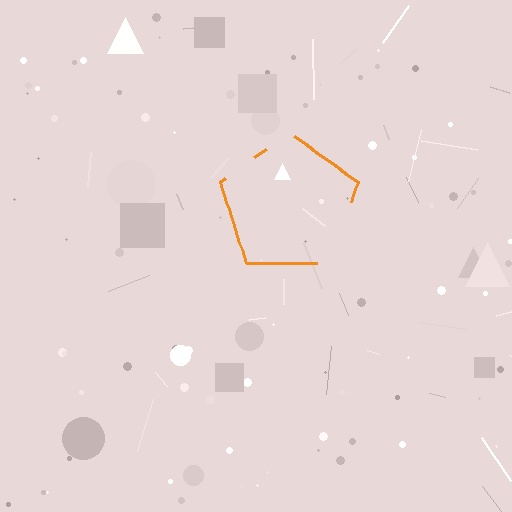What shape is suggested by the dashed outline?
The dashed outline suggests a pentagon.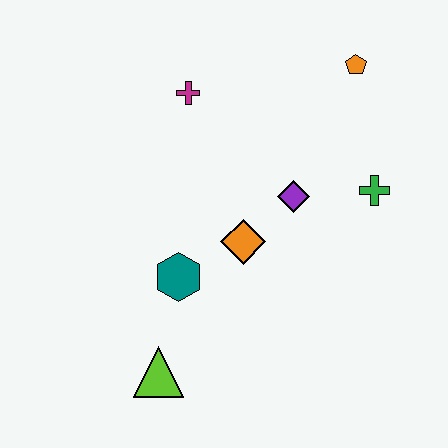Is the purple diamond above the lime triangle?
Yes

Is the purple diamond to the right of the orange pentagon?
No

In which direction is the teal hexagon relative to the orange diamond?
The teal hexagon is to the left of the orange diamond.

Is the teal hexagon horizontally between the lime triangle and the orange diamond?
Yes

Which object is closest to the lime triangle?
The teal hexagon is closest to the lime triangle.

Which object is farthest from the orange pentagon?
The lime triangle is farthest from the orange pentagon.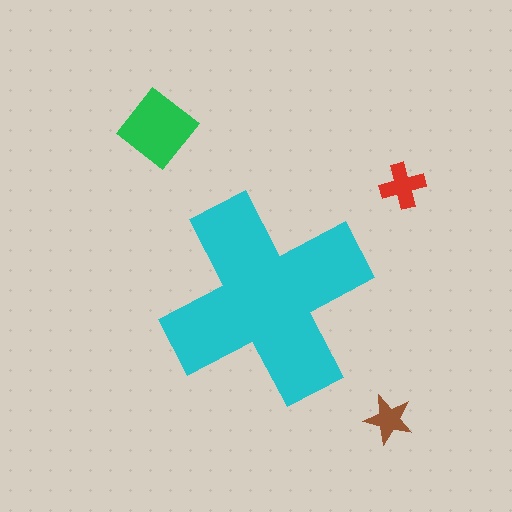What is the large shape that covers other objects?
A cyan cross.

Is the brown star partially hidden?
No, the brown star is fully visible.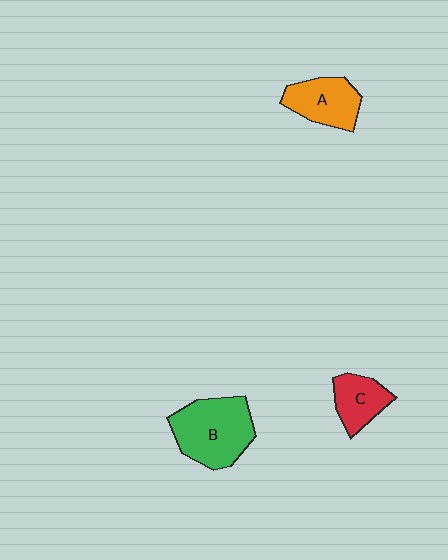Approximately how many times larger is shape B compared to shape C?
Approximately 1.9 times.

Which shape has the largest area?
Shape B (green).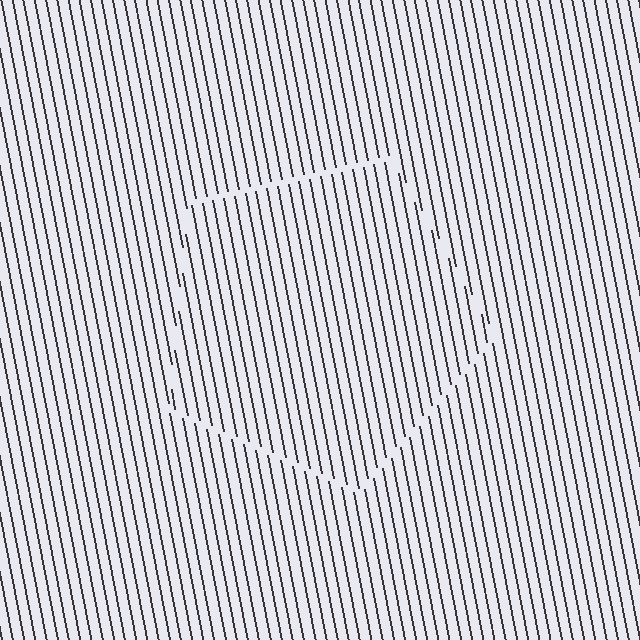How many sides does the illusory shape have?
5 sides — the line-ends trace a pentagon.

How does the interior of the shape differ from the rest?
The interior of the shape contains the same grating, shifted by half a period — the contour is defined by the phase discontinuity where line-ends from the inner and outer gratings abut.